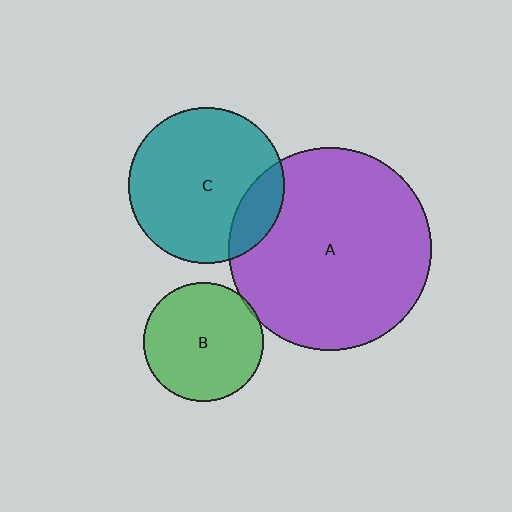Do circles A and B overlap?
Yes.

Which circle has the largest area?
Circle A (purple).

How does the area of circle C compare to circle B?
Approximately 1.7 times.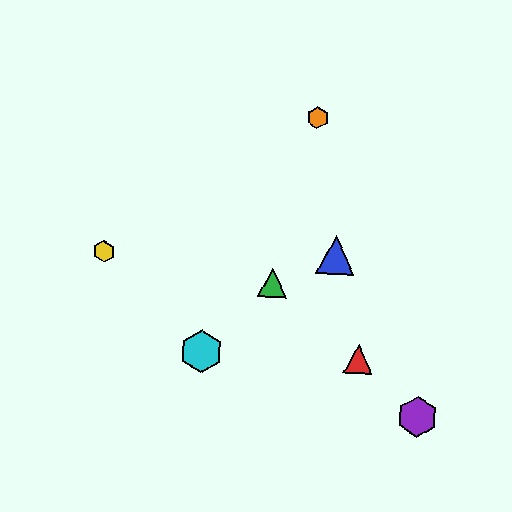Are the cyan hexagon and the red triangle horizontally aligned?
Yes, both are at y≈351.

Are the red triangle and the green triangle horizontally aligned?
No, the red triangle is at y≈359 and the green triangle is at y≈283.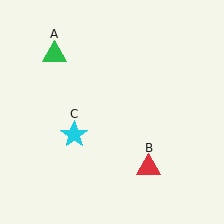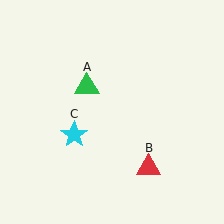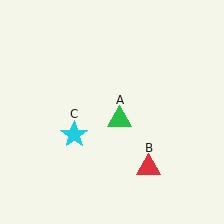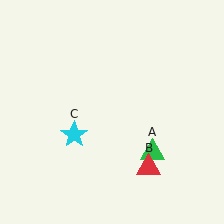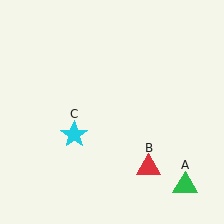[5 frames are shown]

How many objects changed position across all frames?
1 object changed position: green triangle (object A).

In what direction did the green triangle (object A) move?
The green triangle (object A) moved down and to the right.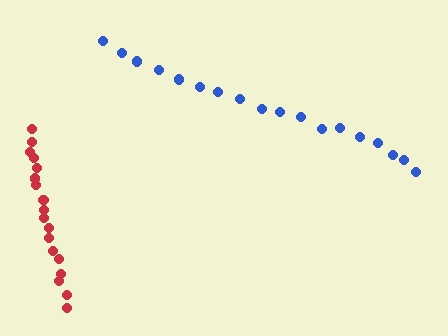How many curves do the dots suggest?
There are 2 distinct paths.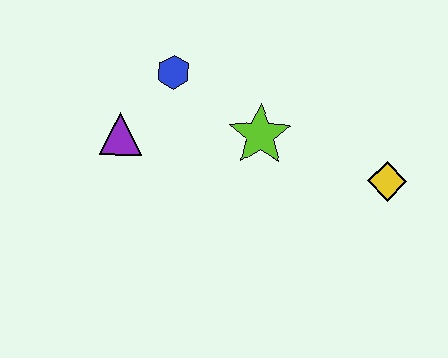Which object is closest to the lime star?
The blue hexagon is closest to the lime star.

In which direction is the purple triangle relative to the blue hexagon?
The purple triangle is below the blue hexagon.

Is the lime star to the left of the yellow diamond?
Yes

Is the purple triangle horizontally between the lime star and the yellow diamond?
No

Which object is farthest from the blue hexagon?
The yellow diamond is farthest from the blue hexagon.